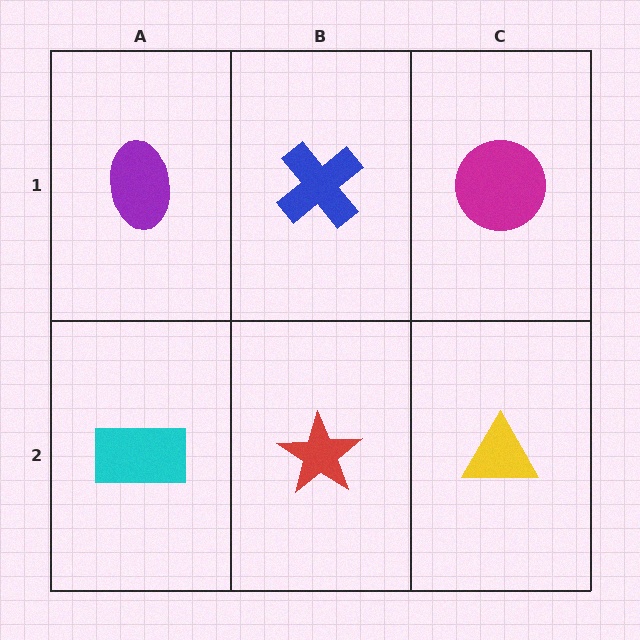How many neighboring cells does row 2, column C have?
2.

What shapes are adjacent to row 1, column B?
A red star (row 2, column B), a purple ellipse (row 1, column A), a magenta circle (row 1, column C).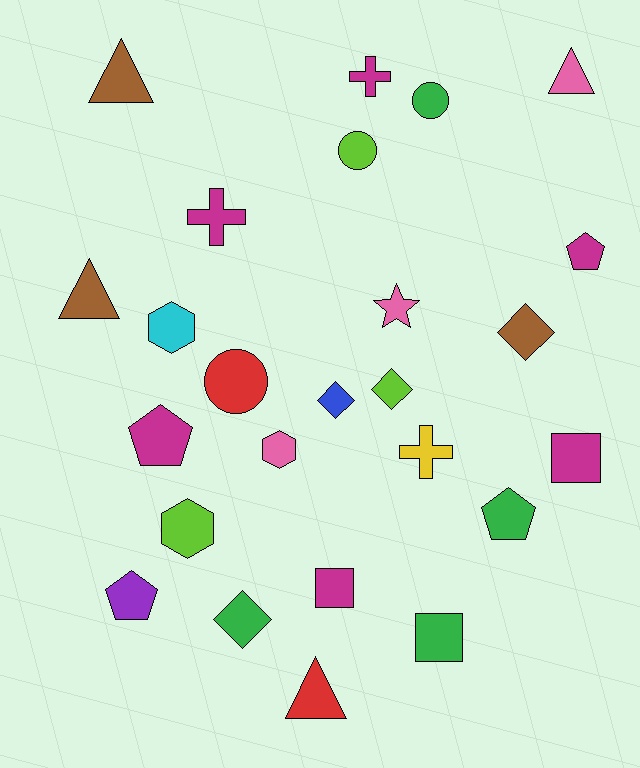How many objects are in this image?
There are 25 objects.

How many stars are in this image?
There is 1 star.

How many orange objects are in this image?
There are no orange objects.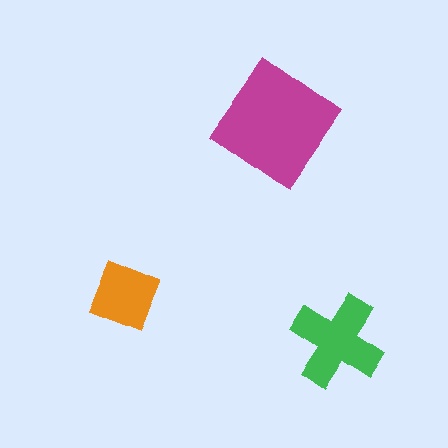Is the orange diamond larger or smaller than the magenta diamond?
Smaller.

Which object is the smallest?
The orange diamond.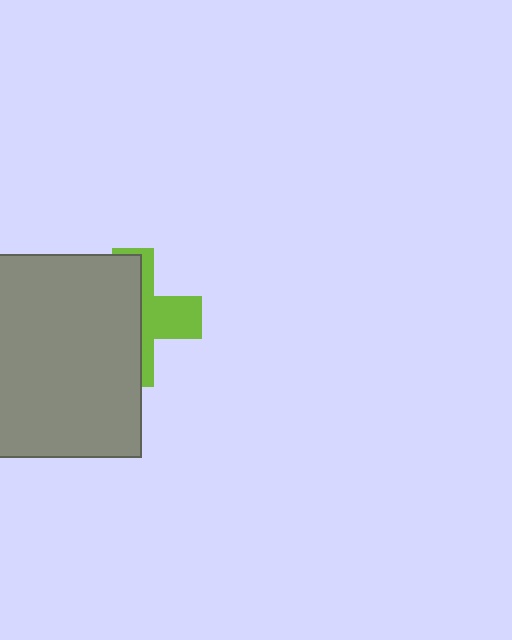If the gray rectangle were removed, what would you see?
You would see the complete lime cross.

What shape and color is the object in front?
The object in front is a gray rectangle.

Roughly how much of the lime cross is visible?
A small part of it is visible (roughly 39%).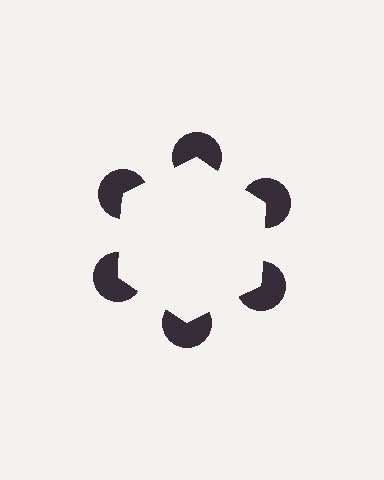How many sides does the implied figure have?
6 sides.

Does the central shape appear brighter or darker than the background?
It typically appears slightly brighter than the background, even though no actual brightness change is drawn.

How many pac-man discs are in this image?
There are 6 — one at each vertex of the illusory hexagon.